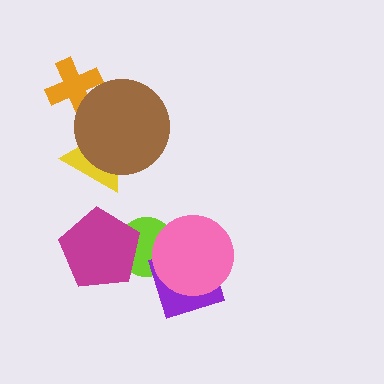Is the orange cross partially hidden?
Yes, it is partially covered by another shape.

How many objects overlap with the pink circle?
2 objects overlap with the pink circle.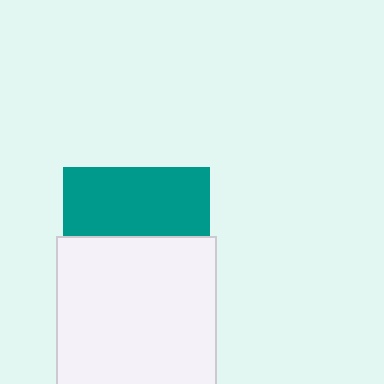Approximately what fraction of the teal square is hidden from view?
Roughly 53% of the teal square is hidden behind the white rectangle.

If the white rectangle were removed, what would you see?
You would see the complete teal square.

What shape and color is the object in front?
The object in front is a white rectangle.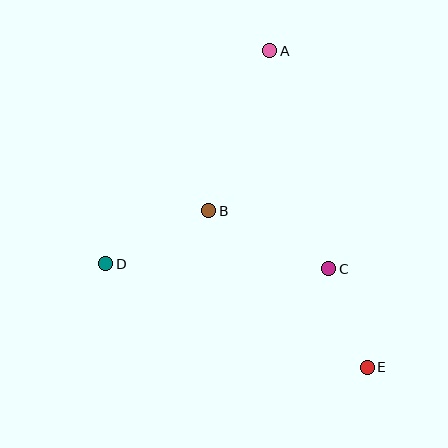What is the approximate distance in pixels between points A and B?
The distance between A and B is approximately 171 pixels.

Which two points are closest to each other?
Points C and E are closest to each other.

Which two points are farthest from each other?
Points A and E are farthest from each other.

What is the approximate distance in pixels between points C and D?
The distance between C and D is approximately 223 pixels.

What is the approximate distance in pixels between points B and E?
The distance between B and E is approximately 223 pixels.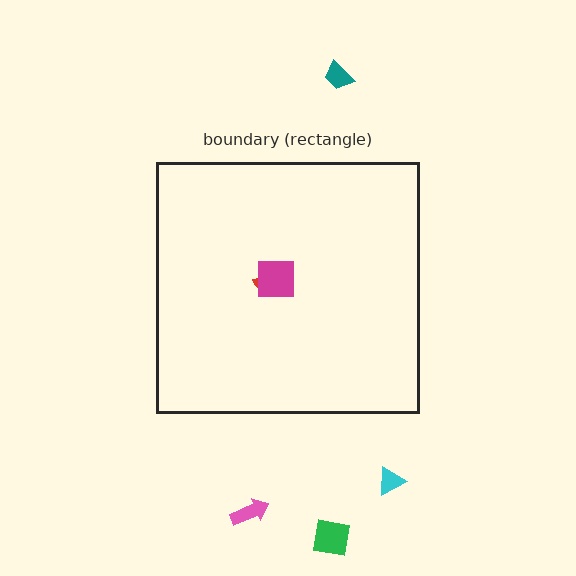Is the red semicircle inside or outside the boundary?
Inside.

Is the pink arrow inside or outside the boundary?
Outside.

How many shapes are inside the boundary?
2 inside, 4 outside.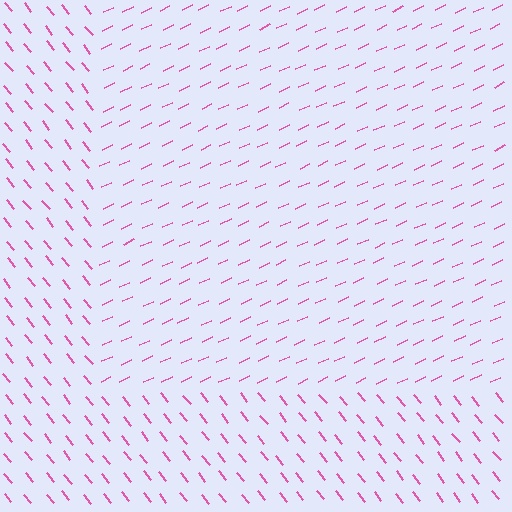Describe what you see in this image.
The image is filled with small pink line segments. A rectangle region in the image has lines oriented differently from the surrounding lines, creating a visible texture boundary.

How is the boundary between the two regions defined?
The boundary is defined purely by a change in line orientation (approximately 76 degrees difference). All lines are the same color and thickness.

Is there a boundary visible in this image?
Yes, there is a texture boundary formed by a change in line orientation.